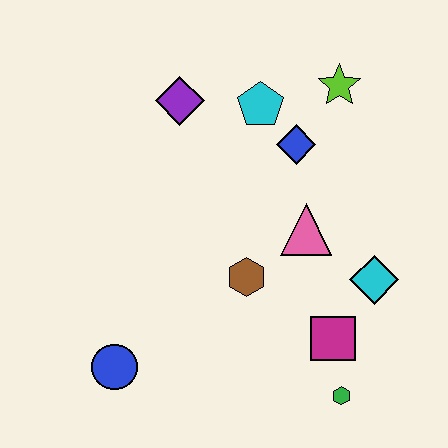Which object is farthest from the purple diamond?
The green hexagon is farthest from the purple diamond.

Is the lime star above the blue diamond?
Yes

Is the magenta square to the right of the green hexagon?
No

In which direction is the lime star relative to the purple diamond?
The lime star is to the right of the purple diamond.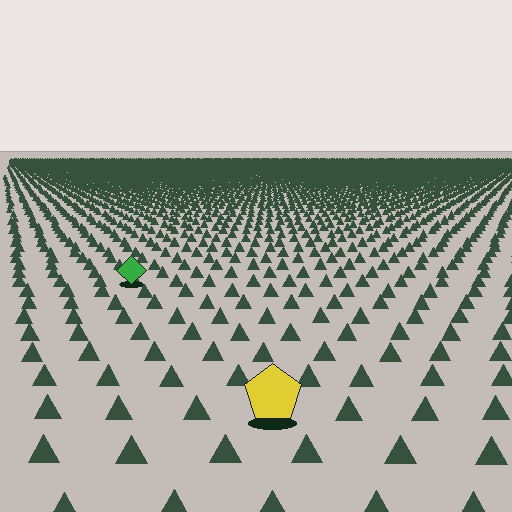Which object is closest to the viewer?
The yellow pentagon is closest. The texture marks near it are larger and more spread out.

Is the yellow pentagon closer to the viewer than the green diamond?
Yes. The yellow pentagon is closer — you can tell from the texture gradient: the ground texture is coarser near it.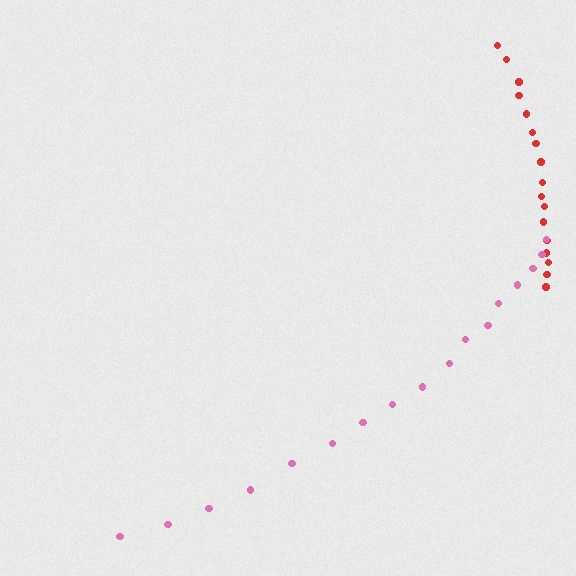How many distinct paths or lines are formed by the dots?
There are 2 distinct paths.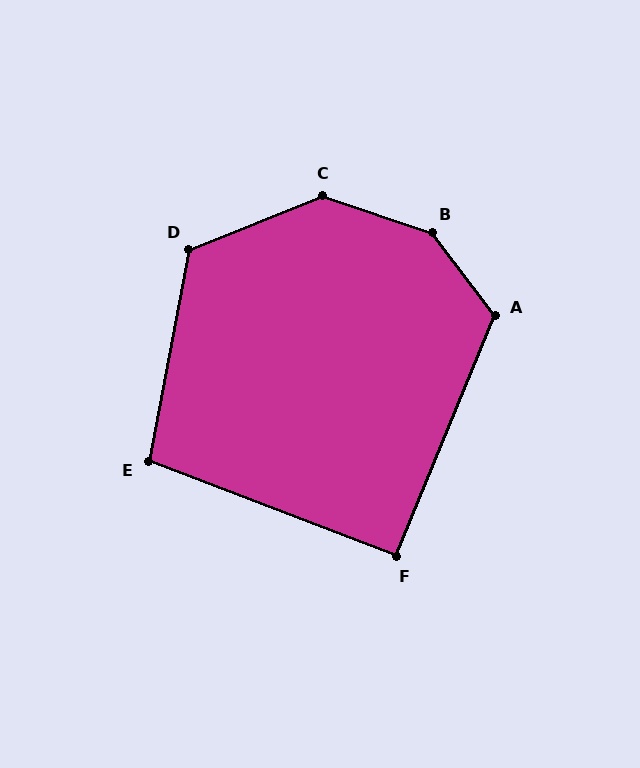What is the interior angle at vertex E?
Approximately 100 degrees (obtuse).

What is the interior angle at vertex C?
Approximately 140 degrees (obtuse).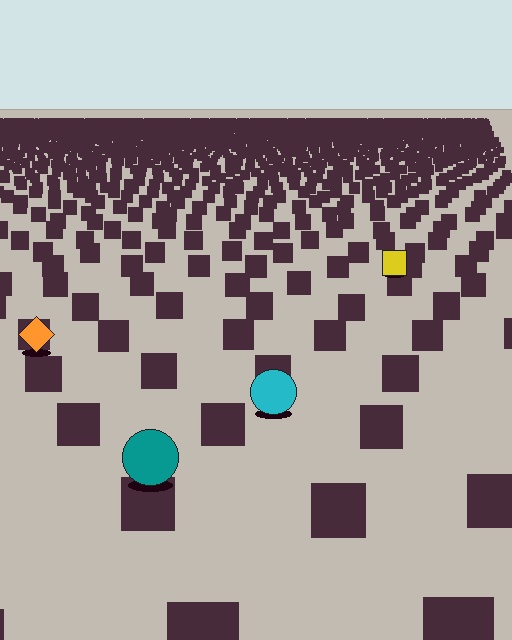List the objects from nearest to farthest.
From nearest to farthest: the teal circle, the cyan circle, the orange diamond, the yellow square.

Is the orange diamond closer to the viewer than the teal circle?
No. The teal circle is closer — you can tell from the texture gradient: the ground texture is coarser near it.